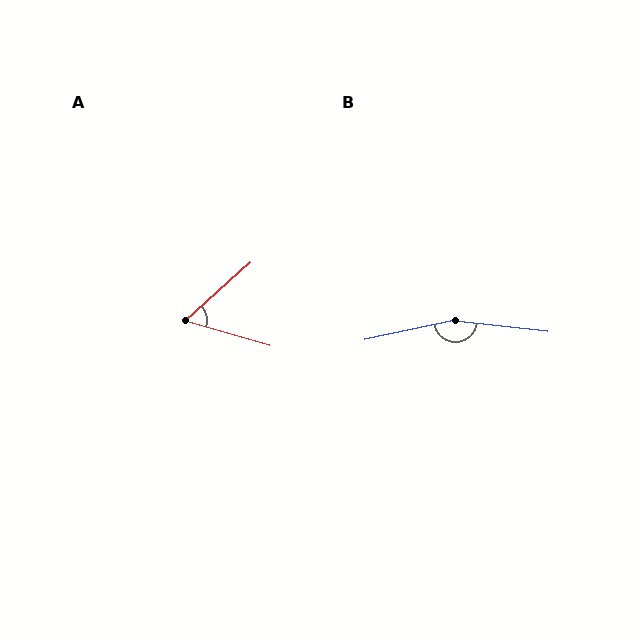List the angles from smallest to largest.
A (58°), B (162°).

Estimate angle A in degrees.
Approximately 58 degrees.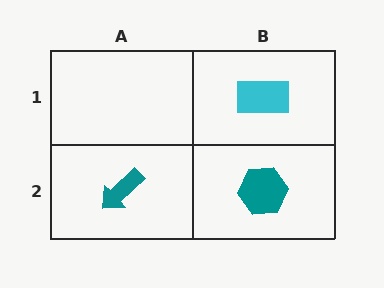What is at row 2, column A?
A teal arrow.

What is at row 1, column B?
A cyan rectangle.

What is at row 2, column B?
A teal hexagon.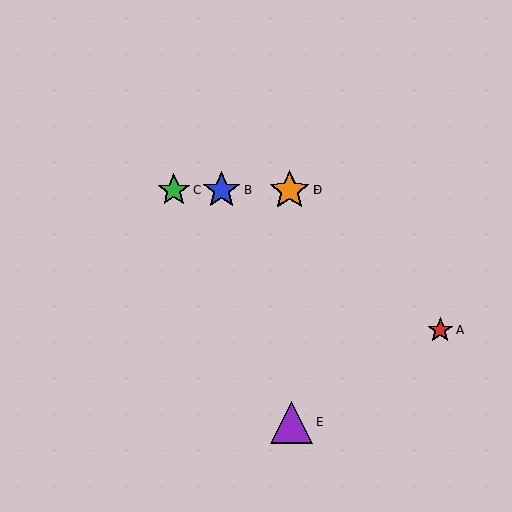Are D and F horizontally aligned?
Yes, both are at y≈190.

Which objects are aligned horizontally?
Objects B, C, D, F are aligned horizontally.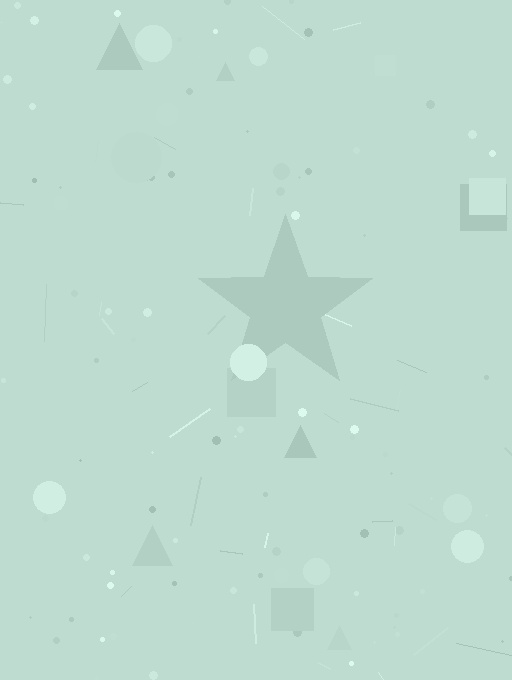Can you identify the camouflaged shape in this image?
The camouflaged shape is a star.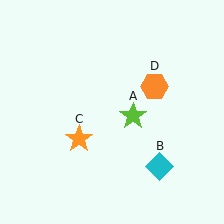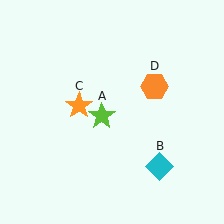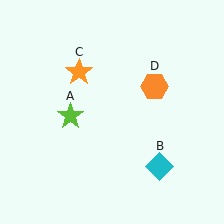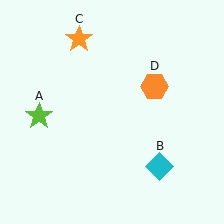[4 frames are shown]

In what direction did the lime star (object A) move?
The lime star (object A) moved left.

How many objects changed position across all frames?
2 objects changed position: lime star (object A), orange star (object C).